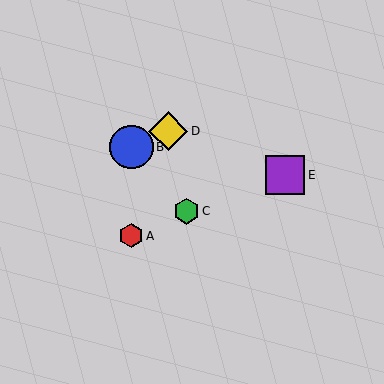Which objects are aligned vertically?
Objects A, B are aligned vertically.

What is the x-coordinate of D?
Object D is at x≈168.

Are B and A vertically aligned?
Yes, both are at x≈131.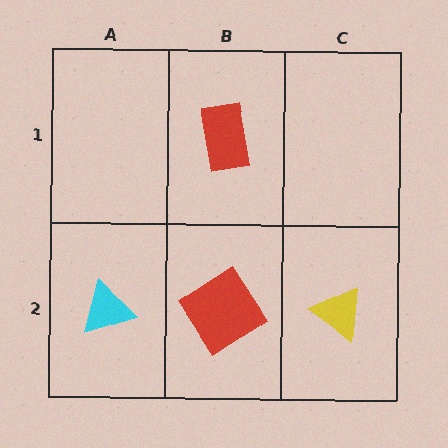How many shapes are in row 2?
3 shapes.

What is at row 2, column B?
A red diamond.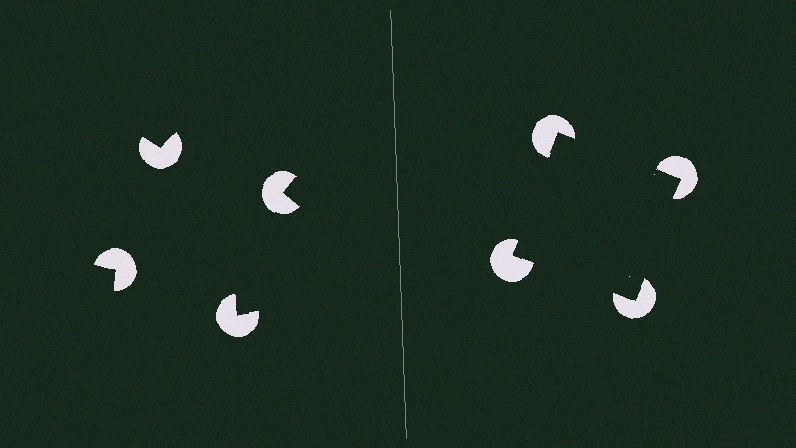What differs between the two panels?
The pac-man discs are positioned identically on both sides; only the wedge orientations differ. On the right they align to a square; on the left they are misaligned.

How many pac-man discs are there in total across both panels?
8 — 4 on each side.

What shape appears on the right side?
An illusory square.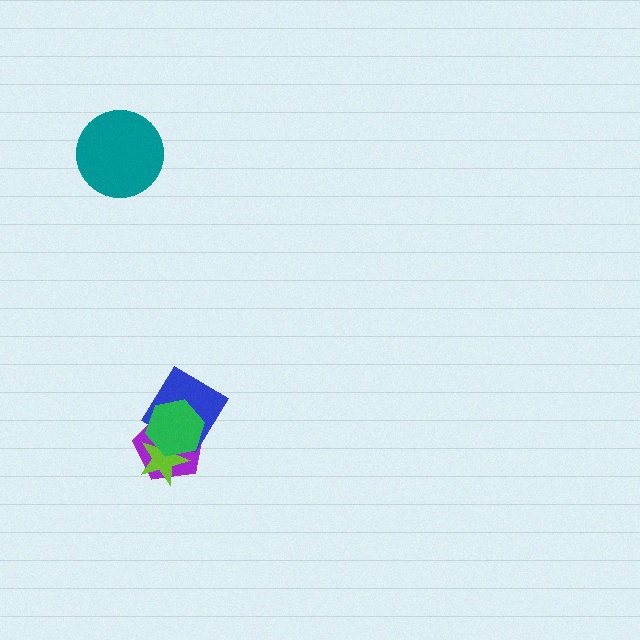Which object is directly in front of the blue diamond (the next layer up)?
The lime star is directly in front of the blue diamond.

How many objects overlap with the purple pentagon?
3 objects overlap with the purple pentagon.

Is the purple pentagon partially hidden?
Yes, it is partially covered by another shape.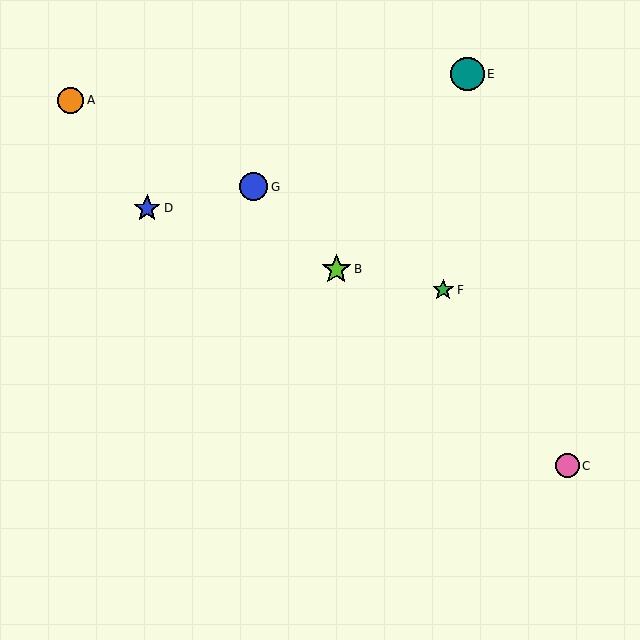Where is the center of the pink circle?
The center of the pink circle is at (567, 466).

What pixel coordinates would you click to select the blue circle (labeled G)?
Click at (254, 187) to select the blue circle G.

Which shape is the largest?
The teal circle (labeled E) is the largest.